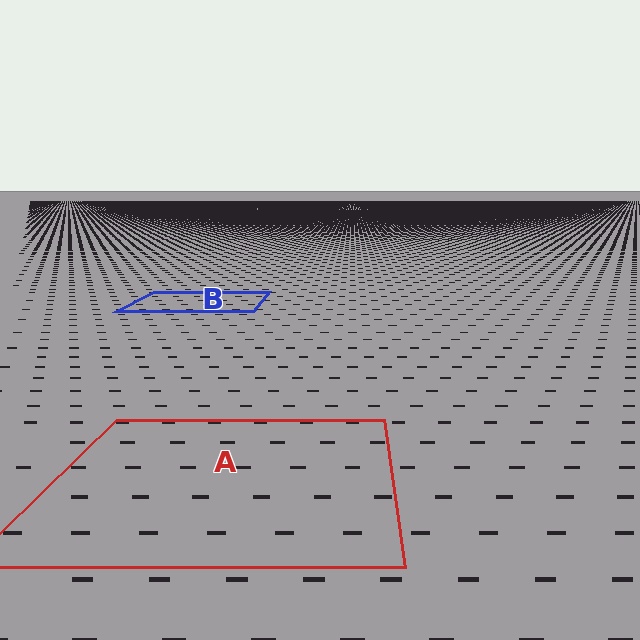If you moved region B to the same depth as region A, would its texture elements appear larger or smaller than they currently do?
They would appear larger. At a closer depth, the same texture elements are projected at a bigger on-screen size.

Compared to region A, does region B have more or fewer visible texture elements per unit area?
Region B has more texture elements per unit area — they are packed more densely because it is farther away.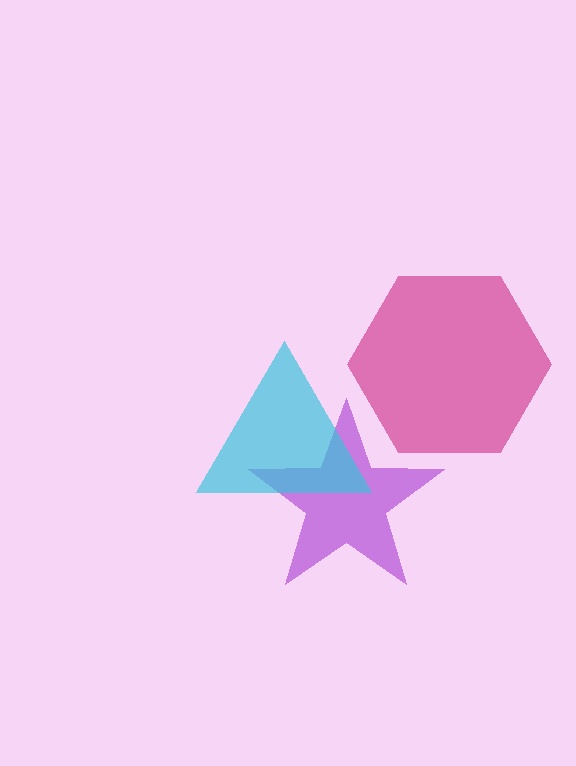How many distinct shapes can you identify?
There are 3 distinct shapes: a purple star, a magenta hexagon, a cyan triangle.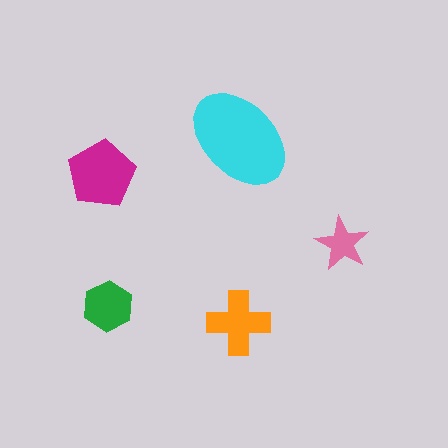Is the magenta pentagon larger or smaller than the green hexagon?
Larger.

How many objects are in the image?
There are 5 objects in the image.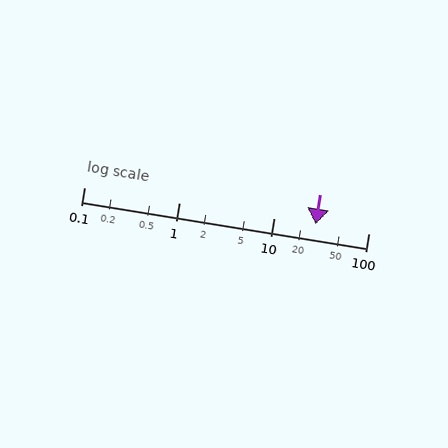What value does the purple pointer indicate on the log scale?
The pointer indicates approximately 28.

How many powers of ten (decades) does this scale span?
The scale spans 3 decades, from 0.1 to 100.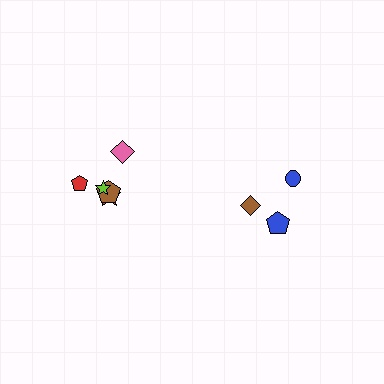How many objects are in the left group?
There are 5 objects.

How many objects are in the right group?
There are 3 objects.